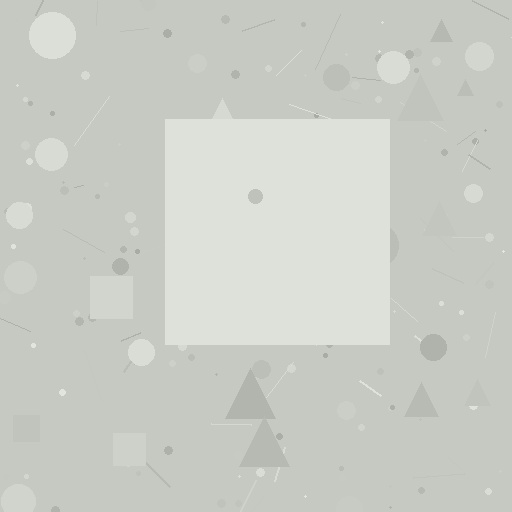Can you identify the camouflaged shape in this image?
The camouflaged shape is a square.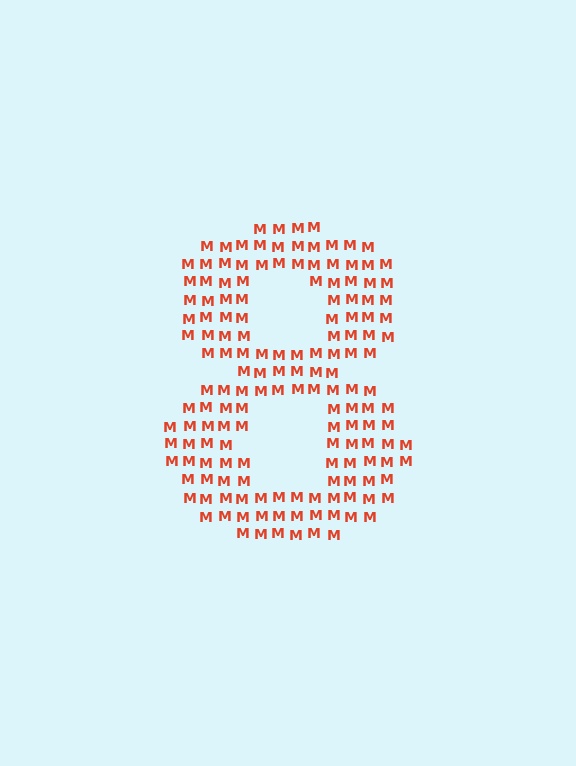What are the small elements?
The small elements are letter M's.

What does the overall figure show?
The overall figure shows the digit 8.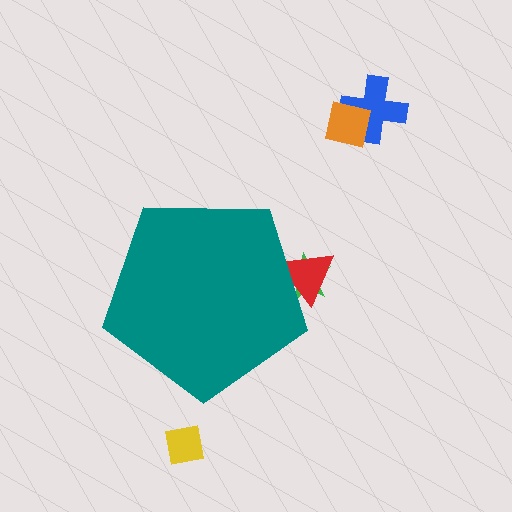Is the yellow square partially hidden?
No, the yellow square is fully visible.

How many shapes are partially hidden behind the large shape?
2 shapes are partially hidden.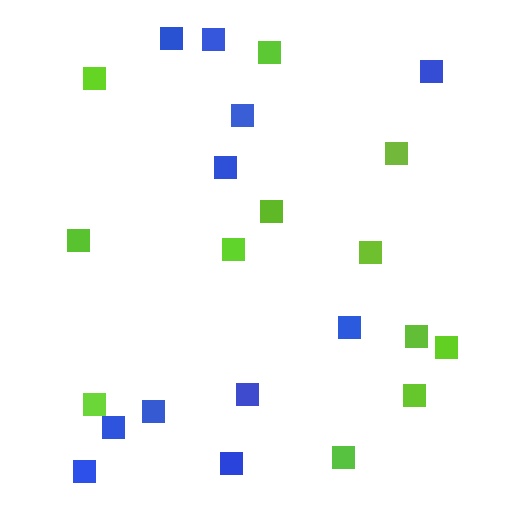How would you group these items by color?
There are 2 groups: one group of blue squares (11) and one group of lime squares (12).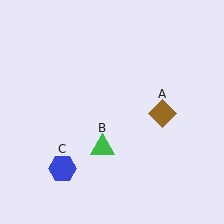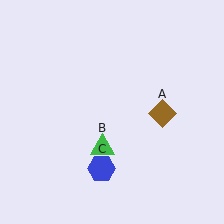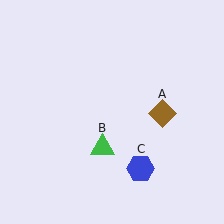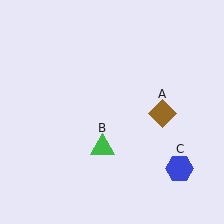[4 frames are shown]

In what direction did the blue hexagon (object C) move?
The blue hexagon (object C) moved right.